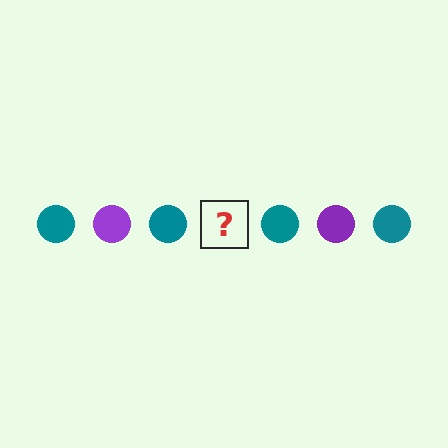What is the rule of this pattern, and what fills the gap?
The rule is that the pattern cycles through teal, purple circles. The gap should be filled with a purple circle.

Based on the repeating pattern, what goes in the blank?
The blank should be a purple circle.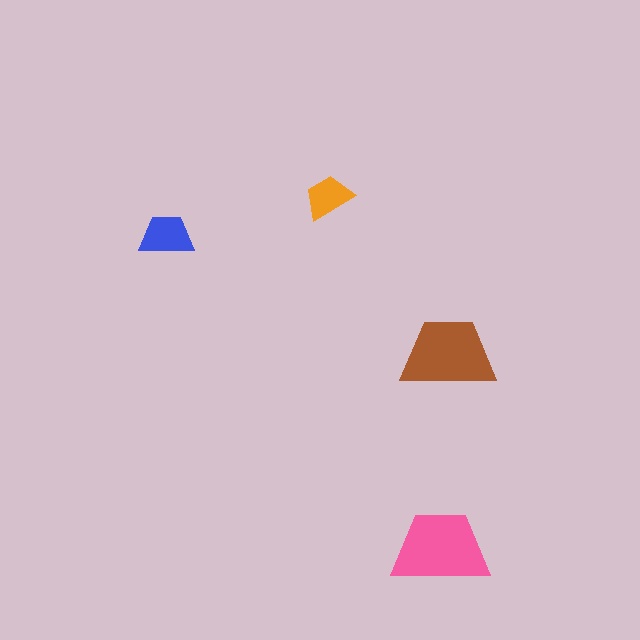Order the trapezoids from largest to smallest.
the pink one, the brown one, the blue one, the orange one.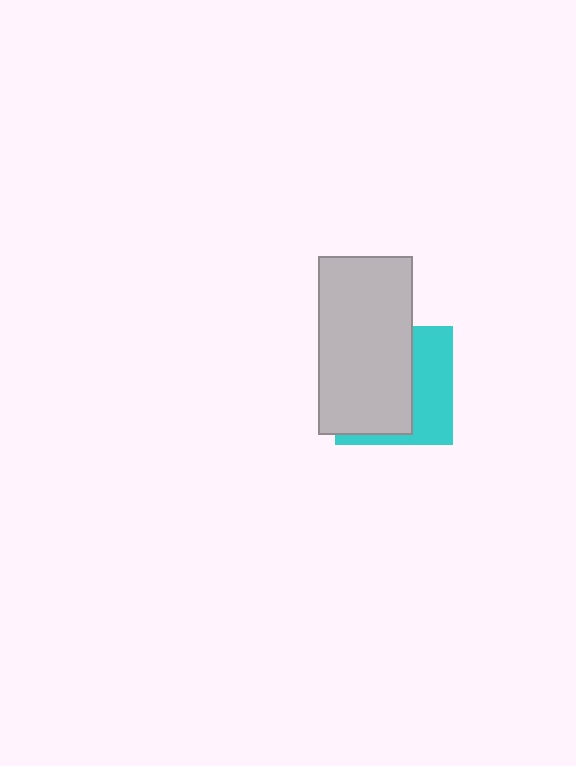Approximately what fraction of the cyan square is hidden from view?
Roughly 61% of the cyan square is hidden behind the light gray rectangle.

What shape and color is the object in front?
The object in front is a light gray rectangle.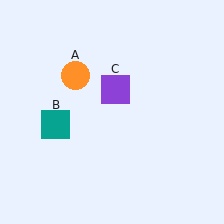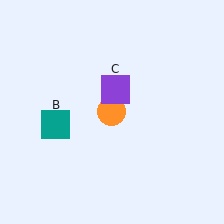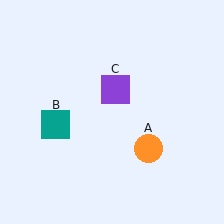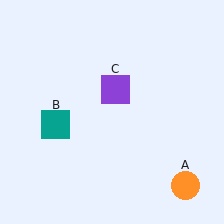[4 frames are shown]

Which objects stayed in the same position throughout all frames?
Teal square (object B) and purple square (object C) remained stationary.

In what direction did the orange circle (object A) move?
The orange circle (object A) moved down and to the right.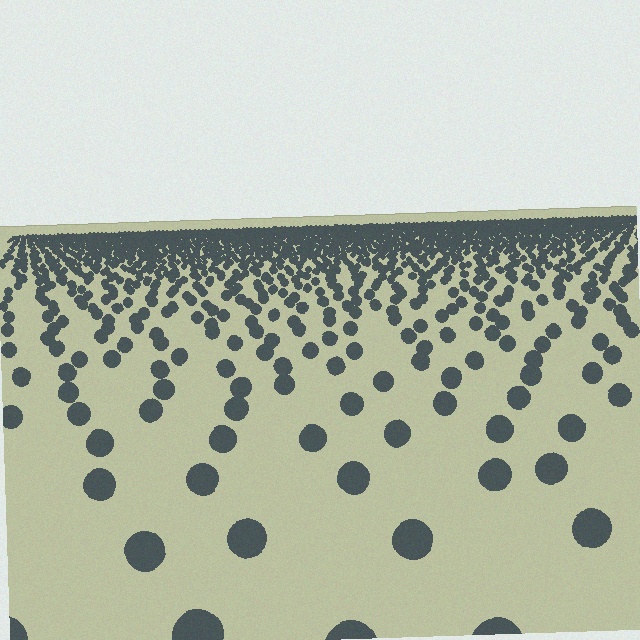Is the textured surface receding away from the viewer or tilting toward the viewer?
The surface is receding away from the viewer. Texture elements get smaller and denser toward the top.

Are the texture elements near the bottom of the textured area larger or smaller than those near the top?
Larger. Near the bottom, elements are closer to the viewer and appear at a bigger on-screen size.